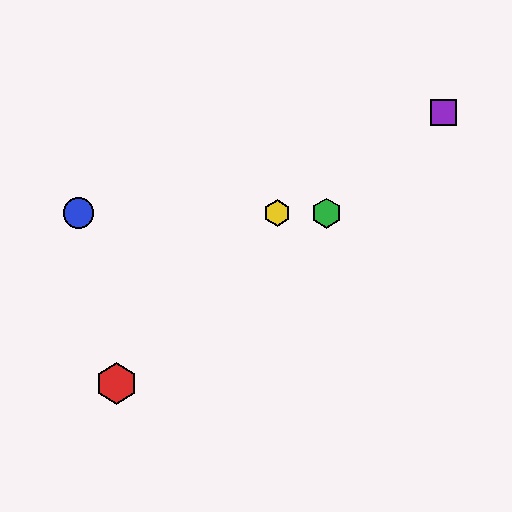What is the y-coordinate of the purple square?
The purple square is at y≈112.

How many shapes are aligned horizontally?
3 shapes (the blue circle, the green hexagon, the yellow hexagon) are aligned horizontally.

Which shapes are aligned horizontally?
The blue circle, the green hexagon, the yellow hexagon are aligned horizontally.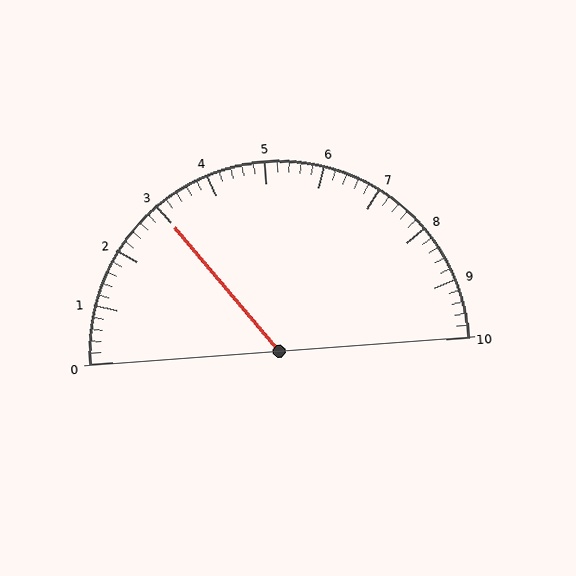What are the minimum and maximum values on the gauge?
The gauge ranges from 0 to 10.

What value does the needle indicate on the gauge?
The needle indicates approximately 3.0.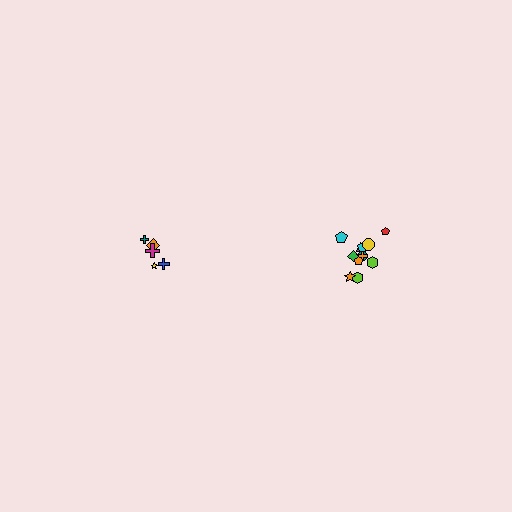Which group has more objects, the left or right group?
The right group.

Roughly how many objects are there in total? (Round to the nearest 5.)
Roughly 15 objects in total.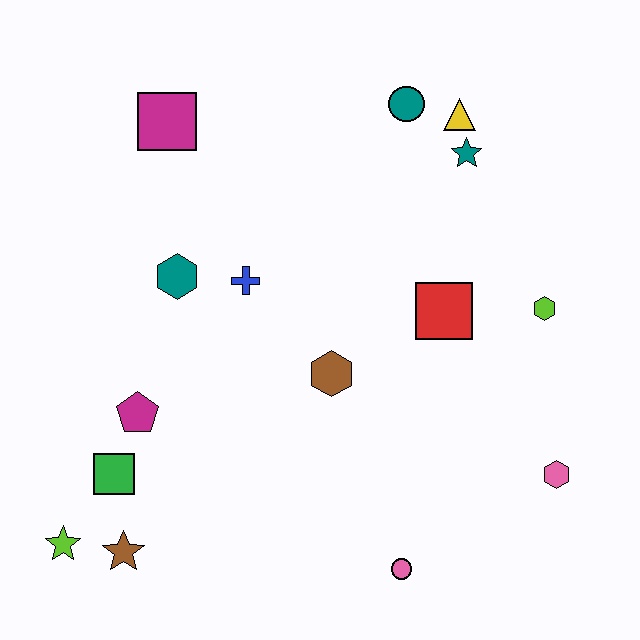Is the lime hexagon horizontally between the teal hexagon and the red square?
No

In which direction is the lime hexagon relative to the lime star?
The lime hexagon is to the right of the lime star.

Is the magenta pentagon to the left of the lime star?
No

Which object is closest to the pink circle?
The pink hexagon is closest to the pink circle.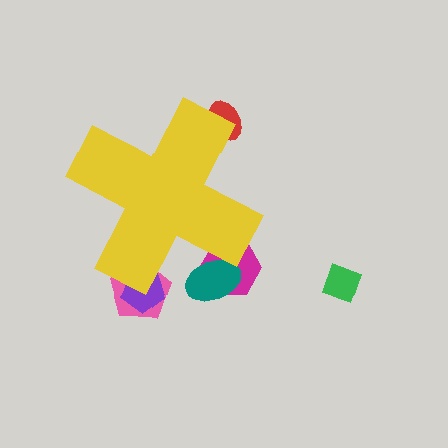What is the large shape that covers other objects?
A yellow cross.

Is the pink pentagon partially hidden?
Yes, the pink pentagon is partially hidden behind the yellow cross.